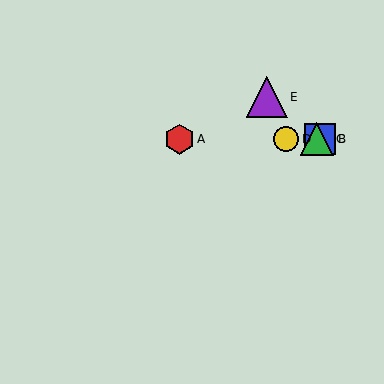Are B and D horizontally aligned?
Yes, both are at y≈139.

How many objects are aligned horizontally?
4 objects (A, B, C, D) are aligned horizontally.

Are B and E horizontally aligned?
No, B is at y≈139 and E is at y≈97.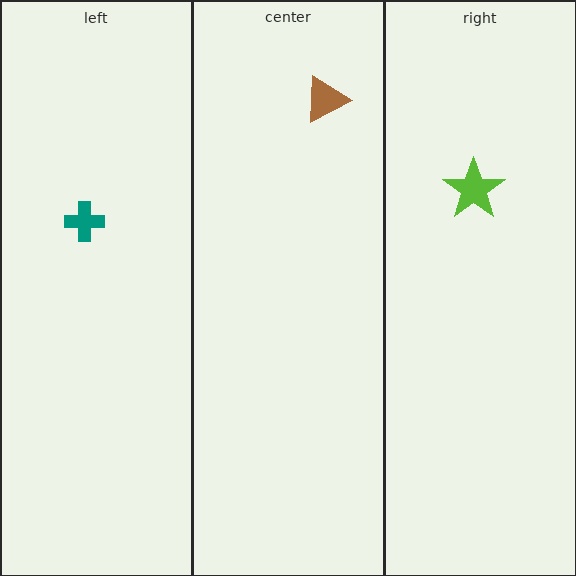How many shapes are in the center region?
1.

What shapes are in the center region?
The brown triangle.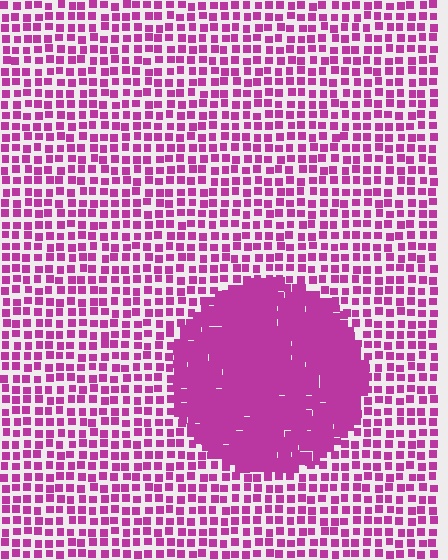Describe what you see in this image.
The image contains small magenta elements arranged at two different densities. A circle-shaped region is visible where the elements are more densely packed than the surrounding area.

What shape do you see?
I see a circle.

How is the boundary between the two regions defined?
The boundary is defined by a change in element density (approximately 2.5x ratio). All elements are the same color, size, and shape.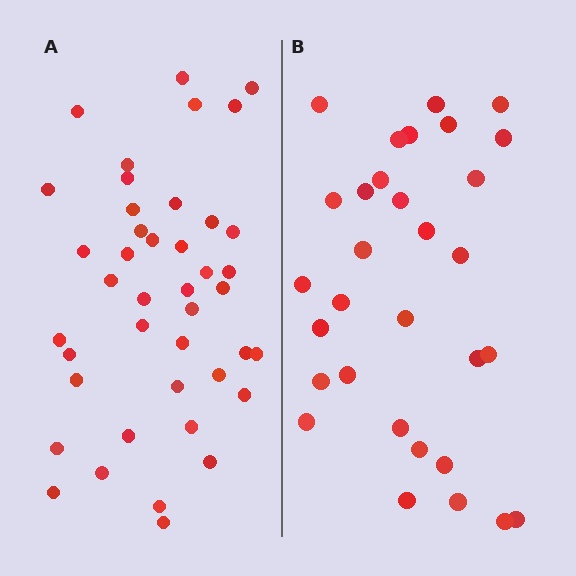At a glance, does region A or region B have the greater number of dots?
Region A (the left region) has more dots.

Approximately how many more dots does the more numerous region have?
Region A has roughly 12 or so more dots than region B.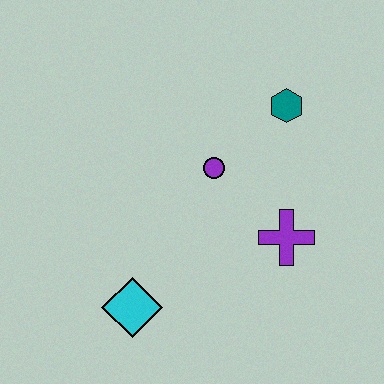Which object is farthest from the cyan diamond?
The teal hexagon is farthest from the cyan diamond.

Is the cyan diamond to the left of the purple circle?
Yes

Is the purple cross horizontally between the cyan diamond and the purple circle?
No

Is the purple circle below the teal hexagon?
Yes